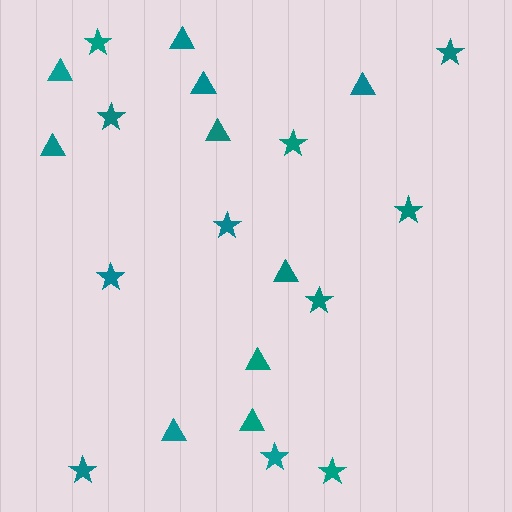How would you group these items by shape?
There are 2 groups: one group of triangles (10) and one group of stars (11).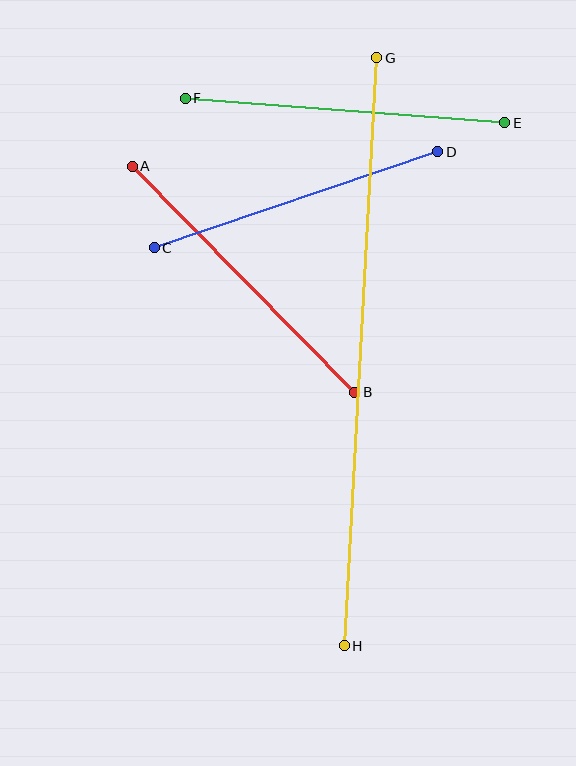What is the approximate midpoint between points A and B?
The midpoint is at approximately (244, 279) pixels.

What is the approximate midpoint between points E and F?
The midpoint is at approximately (345, 110) pixels.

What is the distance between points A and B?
The distance is approximately 317 pixels.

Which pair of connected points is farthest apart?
Points G and H are farthest apart.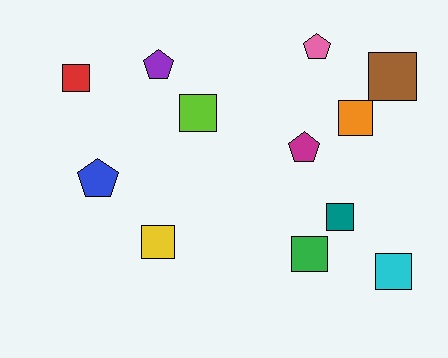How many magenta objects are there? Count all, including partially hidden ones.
There is 1 magenta object.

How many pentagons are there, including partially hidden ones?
There are 4 pentagons.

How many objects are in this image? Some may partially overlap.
There are 12 objects.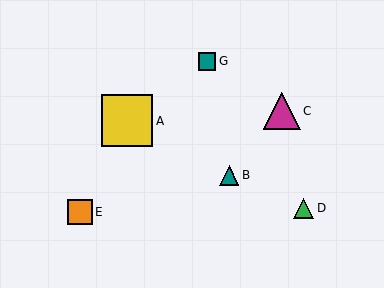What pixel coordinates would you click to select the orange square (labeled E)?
Click at (80, 212) to select the orange square E.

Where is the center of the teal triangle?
The center of the teal triangle is at (229, 175).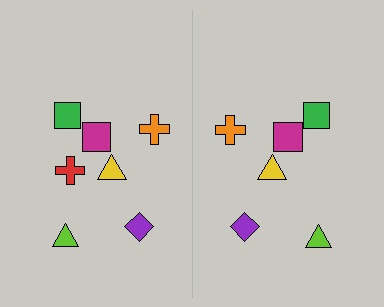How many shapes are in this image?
There are 13 shapes in this image.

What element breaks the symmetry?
A red cross is missing from the right side.